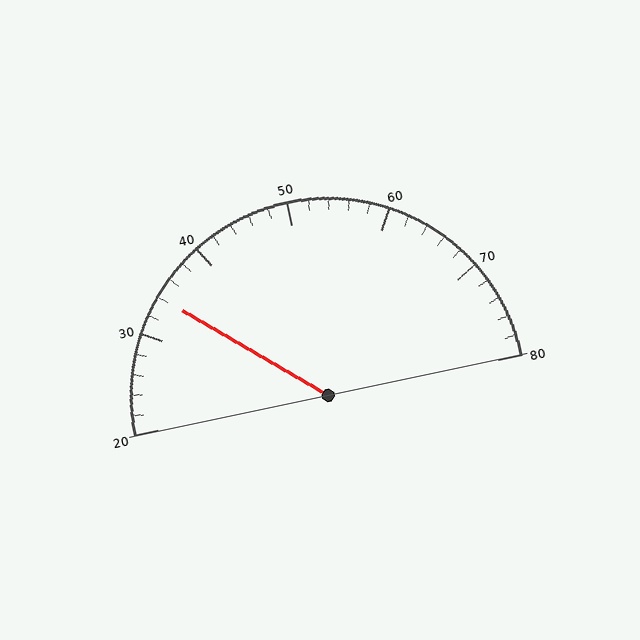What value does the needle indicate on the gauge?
The needle indicates approximately 34.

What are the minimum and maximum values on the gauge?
The gauge ranges from 20 to 80.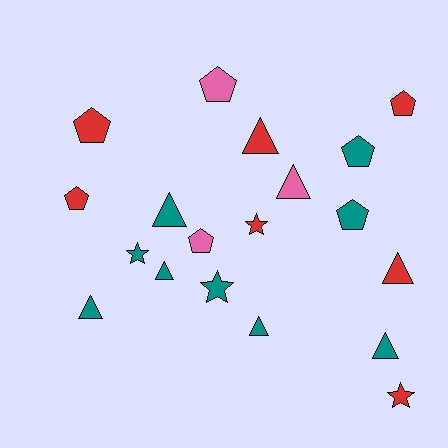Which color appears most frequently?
Teal, with 9 objects.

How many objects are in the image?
There are 19 objects.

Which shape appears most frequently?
Triangle, with 8 objects.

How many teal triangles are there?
There are 5 teal triangles.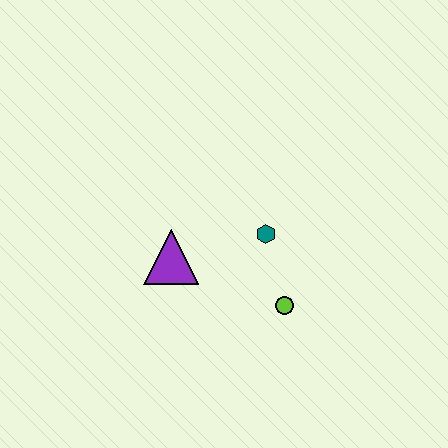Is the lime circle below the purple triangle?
Yes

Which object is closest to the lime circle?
The teal hexagon is closest to the lime circle.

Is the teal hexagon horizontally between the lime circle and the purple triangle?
Yes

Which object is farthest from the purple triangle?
The lime circle is farthest from the purple triangle.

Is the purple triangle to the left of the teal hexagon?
Yes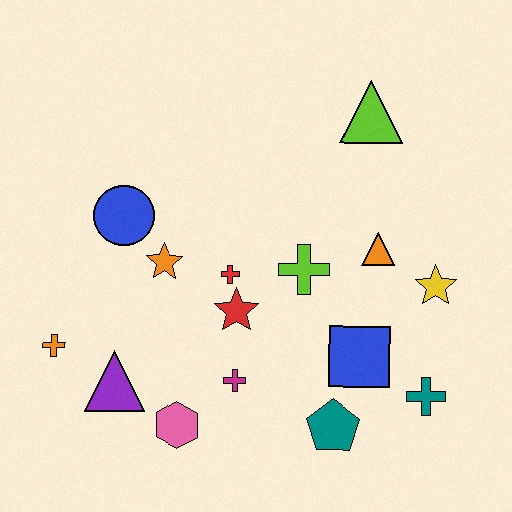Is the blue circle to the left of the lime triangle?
Yes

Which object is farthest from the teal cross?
The orange cross is farthest from the teal cross.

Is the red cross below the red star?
No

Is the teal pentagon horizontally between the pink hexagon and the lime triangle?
Yes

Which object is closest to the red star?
The red cross is closest to the red star.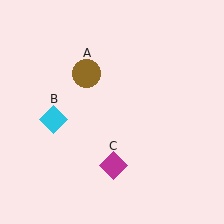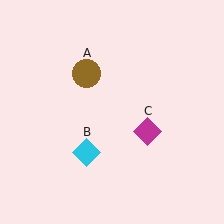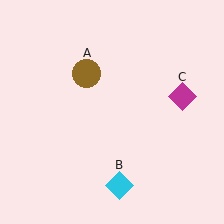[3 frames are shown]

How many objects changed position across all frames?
2 objects changed position: cyan diamond (object B), magenta diamond (object C).